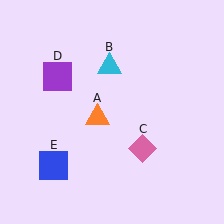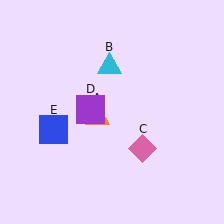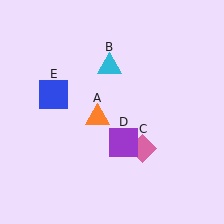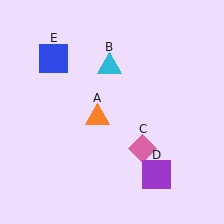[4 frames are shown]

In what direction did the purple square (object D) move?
The purple square (object D) moved down and to the right.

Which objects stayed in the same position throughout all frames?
Orange triangle (object A) and cyan triangle (object B) and pink diamond (object C) remained stationary.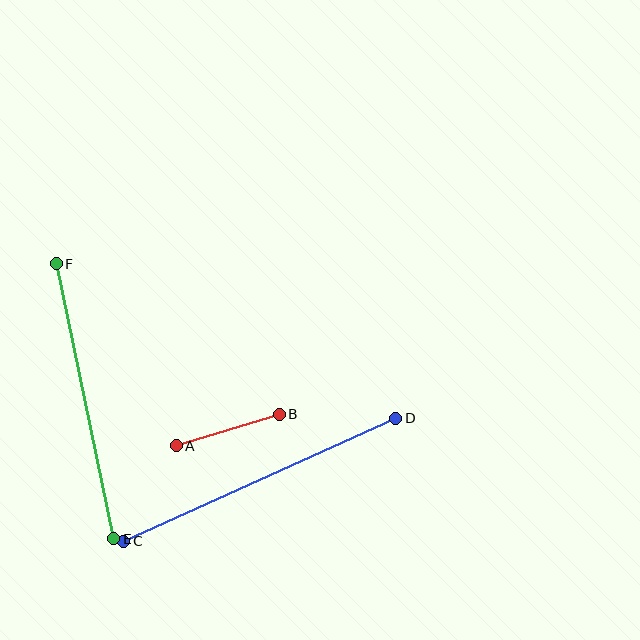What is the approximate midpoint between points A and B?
The midpoint is at approximately (228, 430) pixels.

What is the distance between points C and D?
The distance is approximately 299 pixels.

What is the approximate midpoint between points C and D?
The midpoint is at approximately (260, 480) pixels.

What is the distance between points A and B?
The distance is approximately 108 pixels.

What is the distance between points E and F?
The distance is approximately 281 pixels.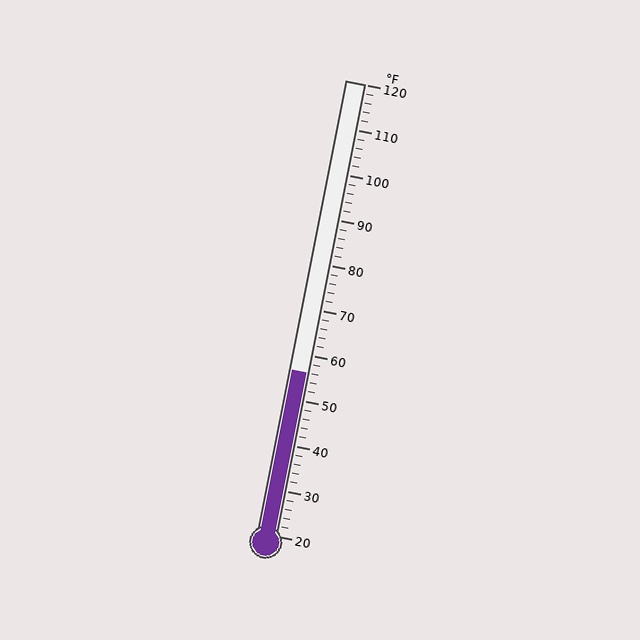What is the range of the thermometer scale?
The thermometer scale ranges from 20°F to 120°F.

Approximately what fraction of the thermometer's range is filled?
The thermometer is filled to approximately 35% of its range.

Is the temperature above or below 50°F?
The temperature is above 50°F.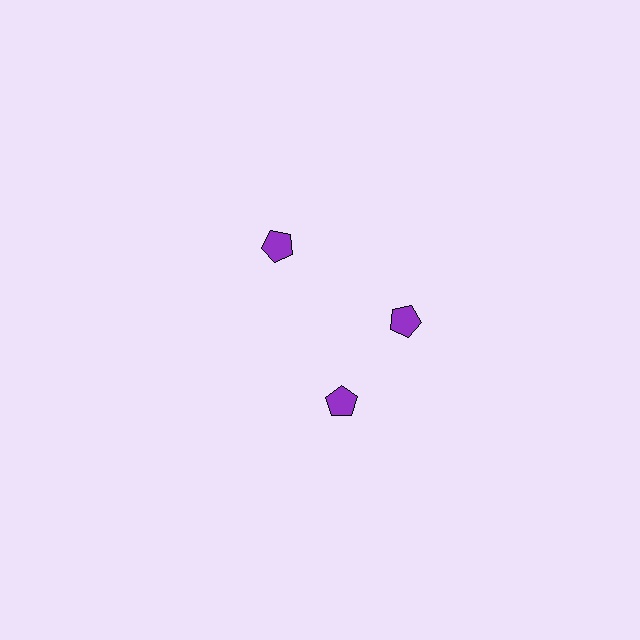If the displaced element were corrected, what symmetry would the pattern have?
It would have 3-fold rotational symmetry — the pattern would map onto itself every 120 degrees.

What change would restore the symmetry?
The symmetry would be restored by rotating it back into even spacing with its neighbors so that all 3 pentagons sit at equal angles and equal distance from the center.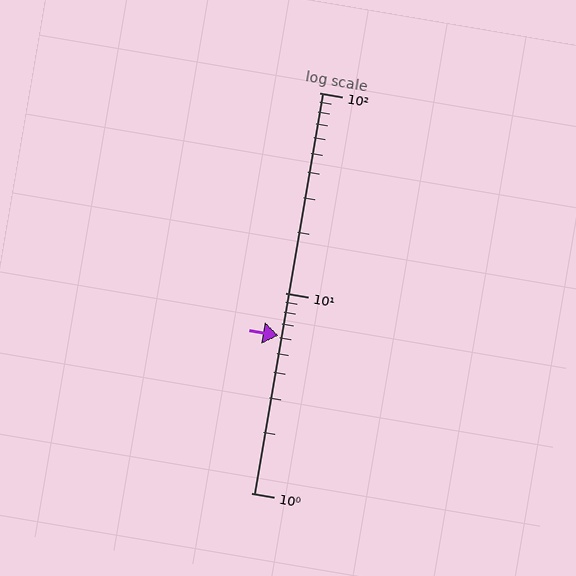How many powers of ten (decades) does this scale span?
The scale spans 2 decades, from 1 to 100.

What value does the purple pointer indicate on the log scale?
The pointer indicates approximately 6.1.